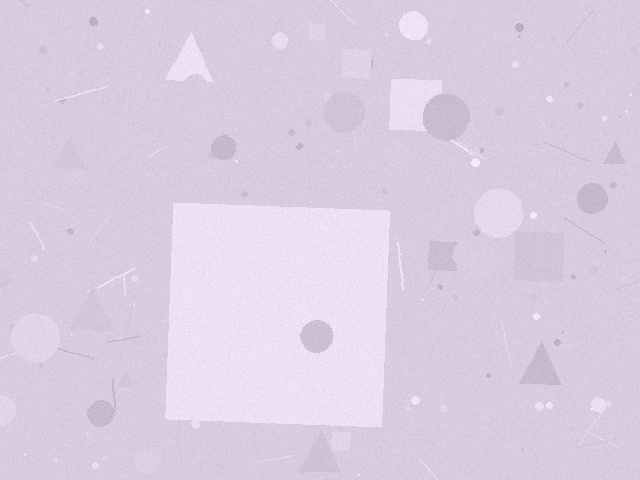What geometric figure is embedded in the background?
A square is embedded in the background.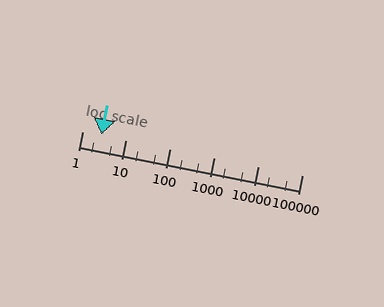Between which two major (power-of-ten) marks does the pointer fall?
The pointer is between 1 and 10.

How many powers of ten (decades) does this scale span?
The scale spans 5 decades, from 1 to 100000.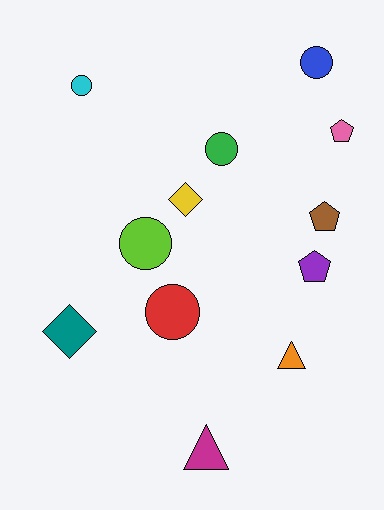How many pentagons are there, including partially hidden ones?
There are 3 pentagons.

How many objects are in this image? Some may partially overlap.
There are 12 objects.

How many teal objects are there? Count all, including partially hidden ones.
There is 1 teal object.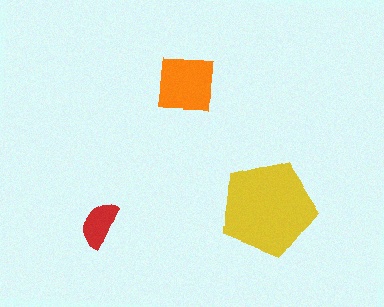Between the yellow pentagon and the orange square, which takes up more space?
The yellow pentagon.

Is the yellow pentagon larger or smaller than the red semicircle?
Larger.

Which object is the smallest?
The red semicircle.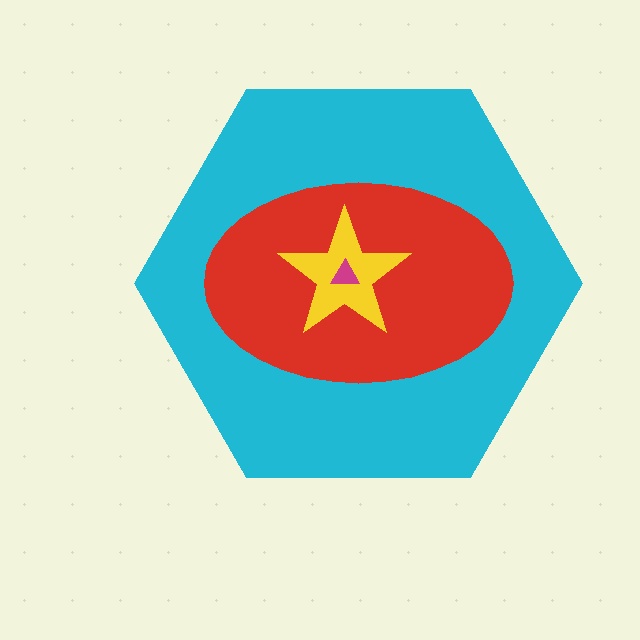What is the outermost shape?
The cyan hexagon.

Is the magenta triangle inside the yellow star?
Yes.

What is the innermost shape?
The magenta triangle.